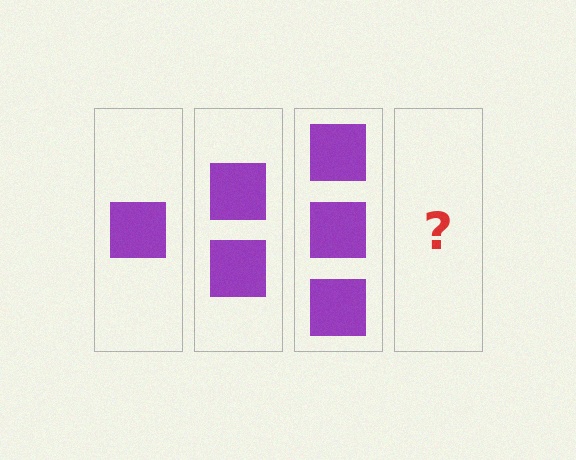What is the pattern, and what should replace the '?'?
The pattern is that each step adds one more square. The '?' should be 4 squares.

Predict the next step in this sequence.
The next step is 4 squares.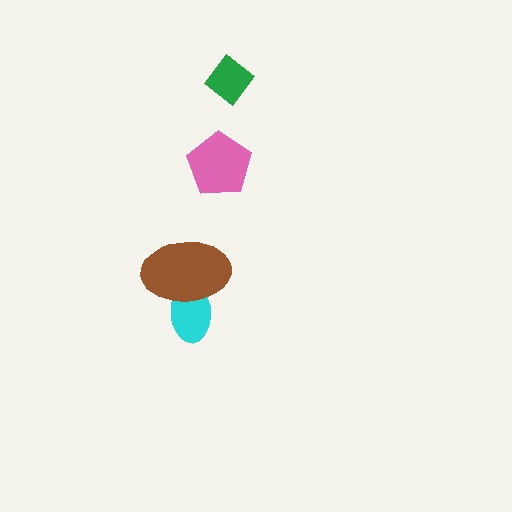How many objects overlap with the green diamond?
0 objects overlap with the green diamond.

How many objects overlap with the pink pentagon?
0 objects overlap with the pink pentagon.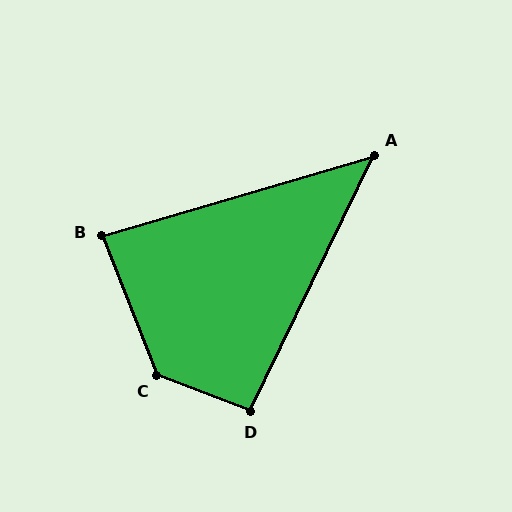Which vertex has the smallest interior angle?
A, at approximately 48 degrees.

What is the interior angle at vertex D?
Approximately 95 degrees (approximately right).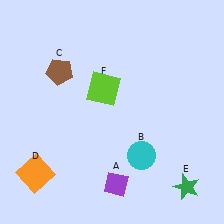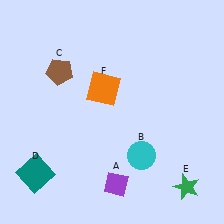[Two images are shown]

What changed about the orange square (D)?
In Image 1, D is orange. In Image 2, it changed to teal.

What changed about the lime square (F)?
In Image 1, F is lime. In Image 2, it changed to orange.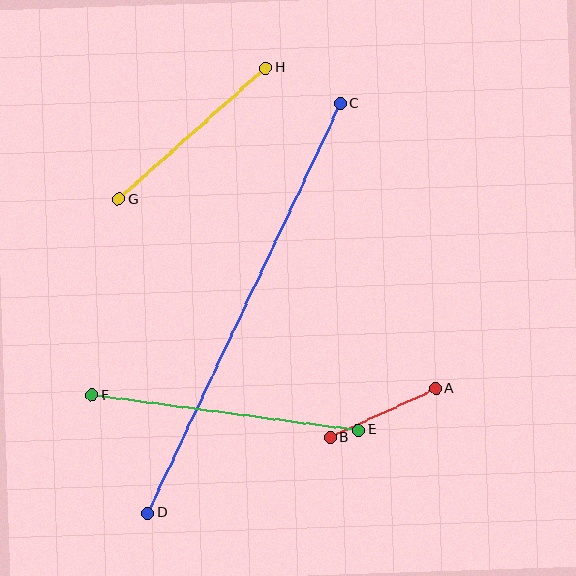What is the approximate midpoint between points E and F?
The midpoint is at approximately (225, 413) pixels.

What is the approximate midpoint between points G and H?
The midpoint is at approximately (192, 134) pixels.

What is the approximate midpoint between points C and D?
The midpoint is at approximately (244, 308) pixels.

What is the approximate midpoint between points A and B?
The midpoint is at approximately (383, 413) pixels.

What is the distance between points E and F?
The distance is approximately 268 pixels.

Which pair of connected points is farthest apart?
Points C and D are farthest apart.